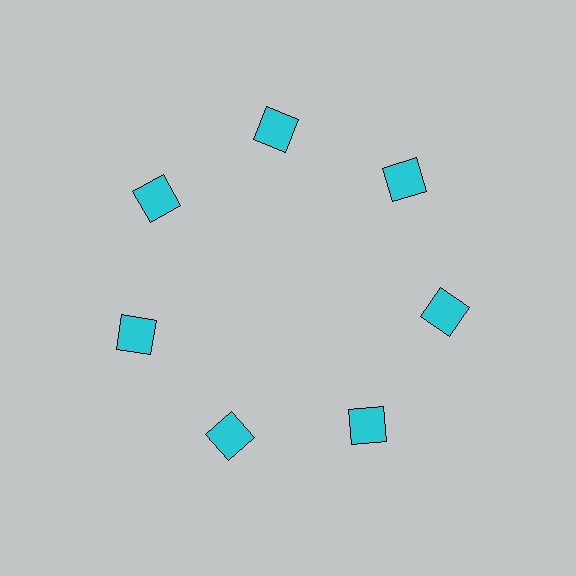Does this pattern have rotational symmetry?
Yes, this pattern has 7-fold rotational symmetry. It looks the same after rotating 51 degrees around the center.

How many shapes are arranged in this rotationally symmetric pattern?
There are 7 shapes, arranged in 7 groups of 1.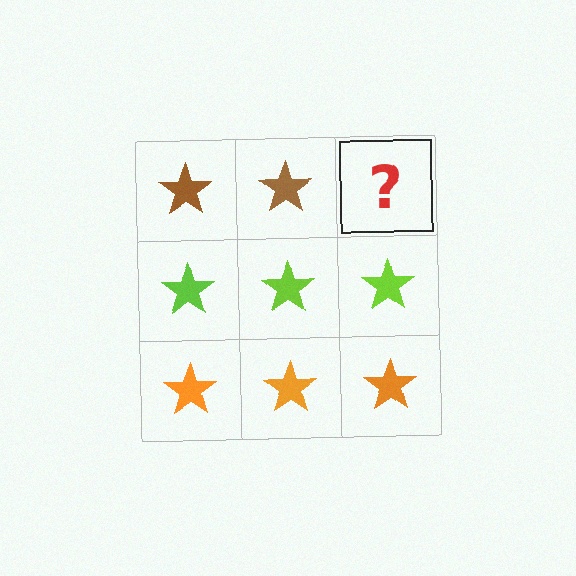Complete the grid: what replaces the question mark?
The question mark should be replaced with a brown star.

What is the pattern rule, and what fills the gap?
The rule is that each row has a consistent color. The gap should be filled with a brown star.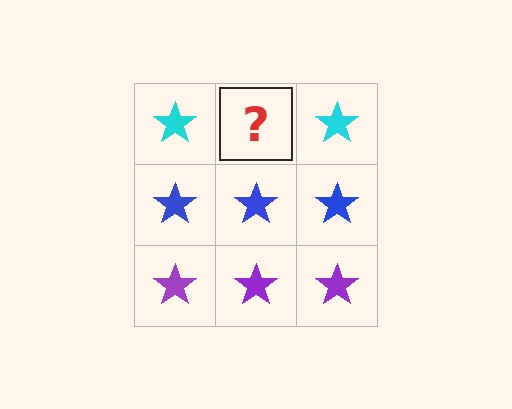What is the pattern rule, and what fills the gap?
The rule is that each row has a consistent color. The gap should be filled with a cyan star.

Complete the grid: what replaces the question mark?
The question mark should be replaced with a cyan star.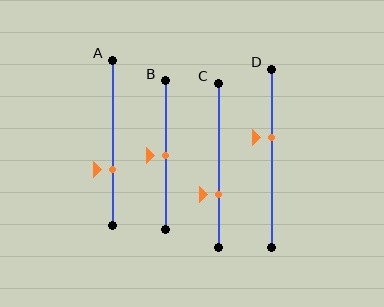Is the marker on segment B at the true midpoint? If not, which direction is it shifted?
Yes, the marker on segment B is at the true midpoint.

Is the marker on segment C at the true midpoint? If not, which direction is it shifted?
No, the marker on segment C is shifted downward by about 18% of the segment length.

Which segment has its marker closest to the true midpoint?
Segment B has its marker closest to the true midpoint.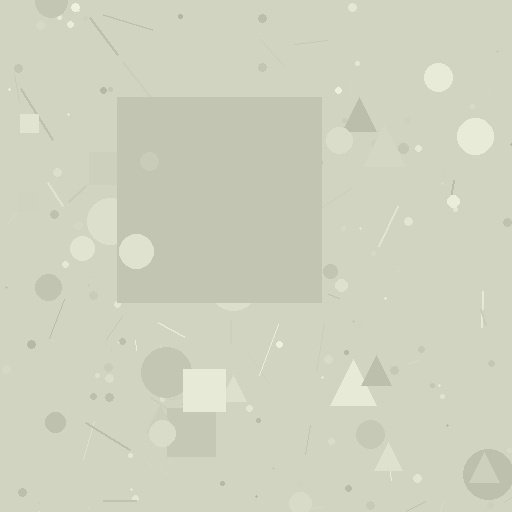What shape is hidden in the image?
A square is hidden in the image.